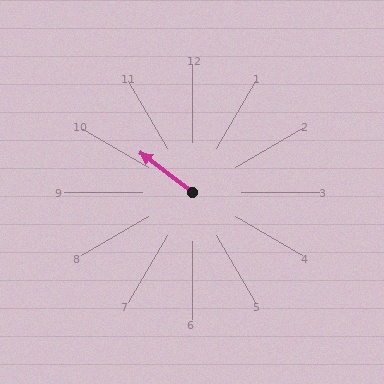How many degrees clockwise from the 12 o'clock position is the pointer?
Approximately 307 degrees.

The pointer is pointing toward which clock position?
Roughly 10 o'clock.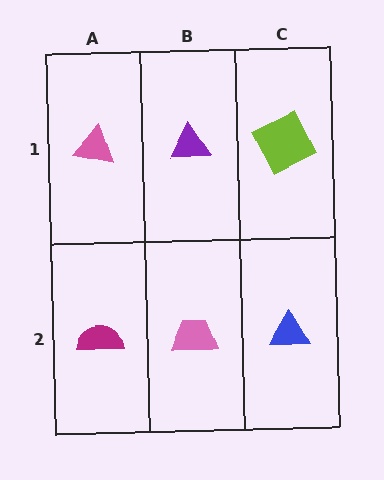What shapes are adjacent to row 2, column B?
A purple triangle (row 1, column B), a magenta semicircle (row 2, column A), a blue triangle (row 2, column C).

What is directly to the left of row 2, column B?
A magenta semicircle.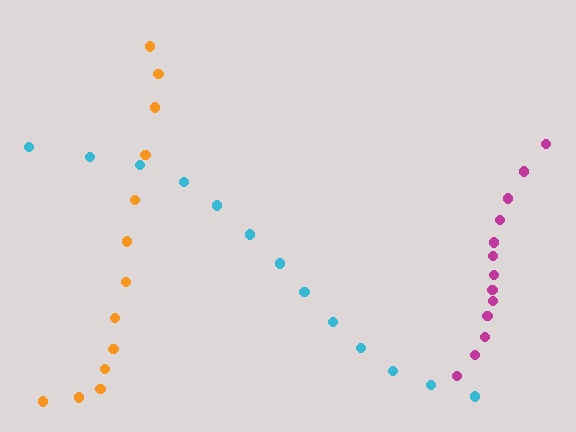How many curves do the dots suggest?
There are 3 distinct paths.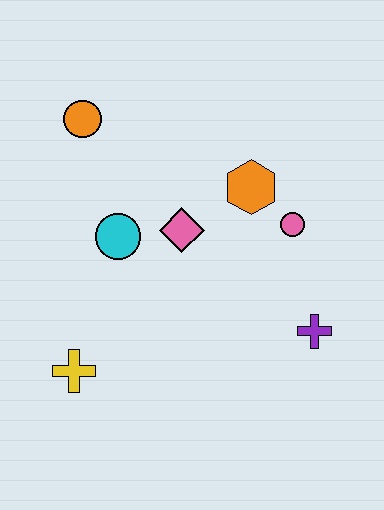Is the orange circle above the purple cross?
Yes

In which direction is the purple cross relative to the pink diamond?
The purple cross is to the right of the pink diamond.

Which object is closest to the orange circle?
The cyan circle is closest to the orange circle.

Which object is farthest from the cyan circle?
The purple cross is farthest from the cyan circle.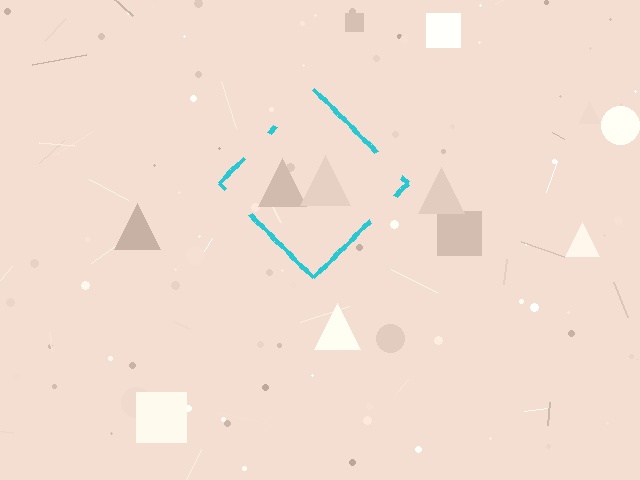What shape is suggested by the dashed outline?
The dashed outline suggests a diamond.